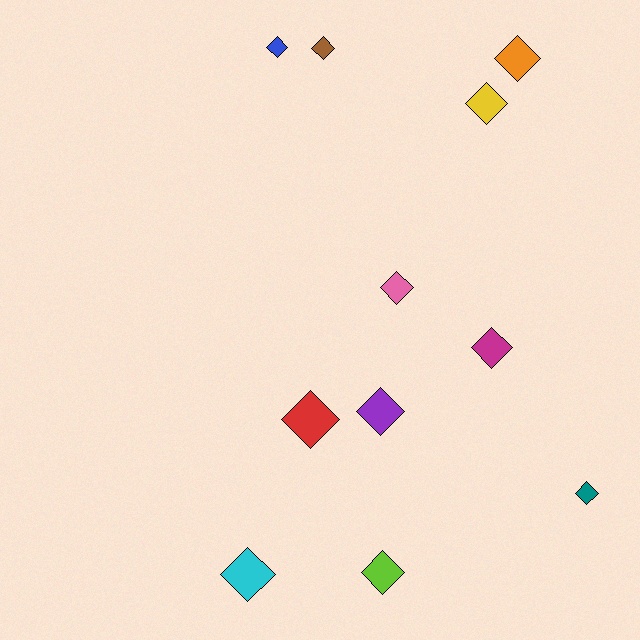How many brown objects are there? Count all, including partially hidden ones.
There is 1 brown object.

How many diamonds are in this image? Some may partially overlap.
There are 11 diamonds.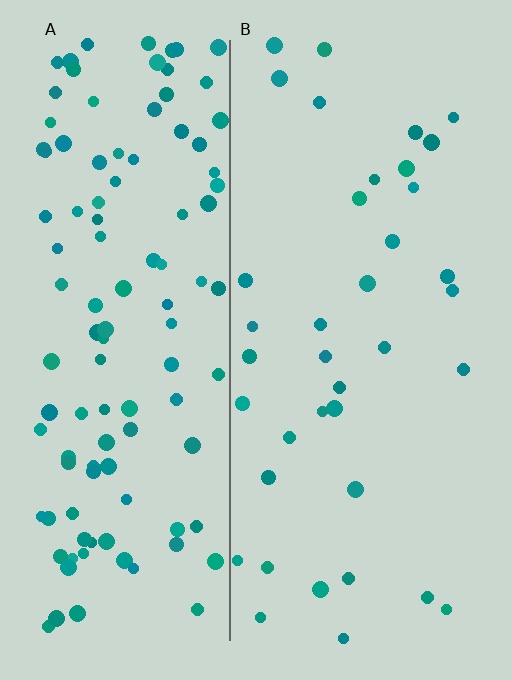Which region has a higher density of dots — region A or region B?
A (the left).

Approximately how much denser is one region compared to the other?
Approximately 3.0× — region A over region B.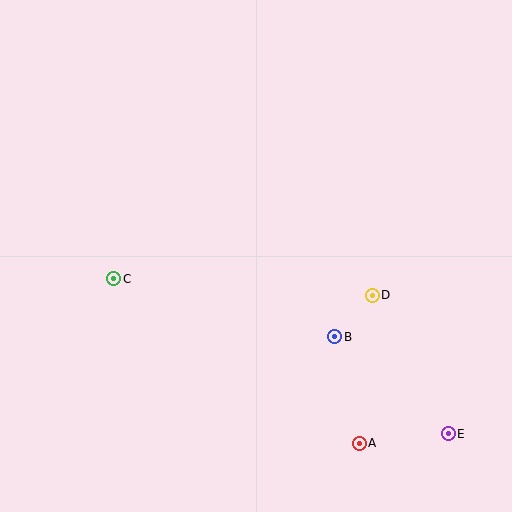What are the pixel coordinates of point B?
Point B is at (335, 337).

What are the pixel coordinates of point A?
Point A is at (359, 443).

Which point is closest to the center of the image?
Point B at (335, 337) is closest to the center.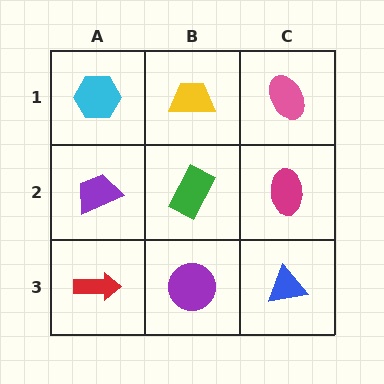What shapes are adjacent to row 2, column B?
A yellow trapezoid (row 1, column B), a purple circle (row 3, column B), a purple trapezoid (row 2, column A), a magenta ellipse (row 2, column C).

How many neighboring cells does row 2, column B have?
4.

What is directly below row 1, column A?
A purple trapezoid.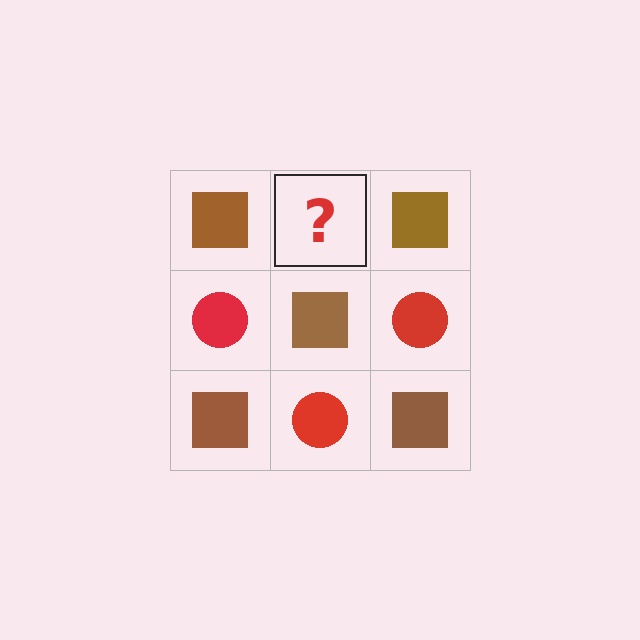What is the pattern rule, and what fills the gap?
The rule is that it alternates brown square and red circle in a checkerboard pattern. The gap should be filled with a red circle.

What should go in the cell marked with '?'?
The missing cell should contain a red circle.